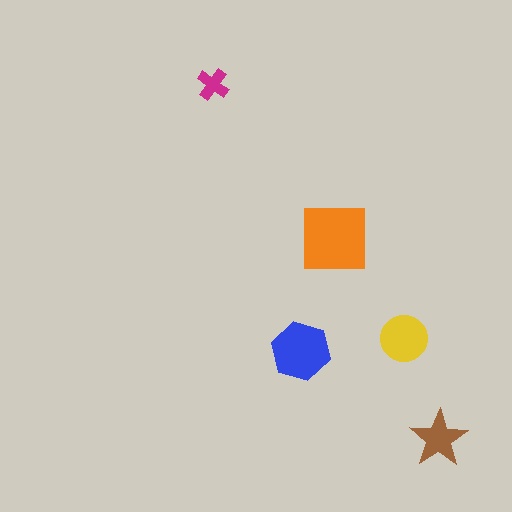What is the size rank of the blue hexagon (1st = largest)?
2nd.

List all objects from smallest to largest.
The magenta cross, the brown star, the yellow circle, the blue hexagon, the orange square.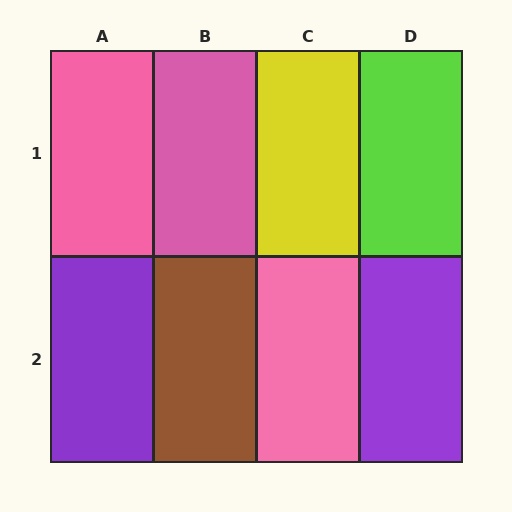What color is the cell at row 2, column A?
Purple.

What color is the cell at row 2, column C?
Pink.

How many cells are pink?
3 cells are pink.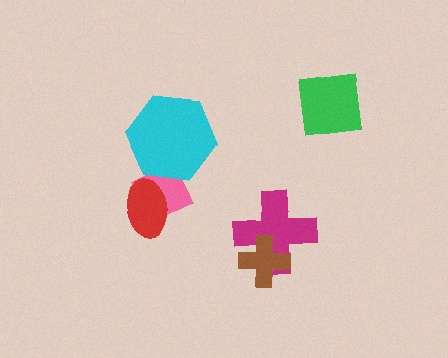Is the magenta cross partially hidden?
Yes, it is partially covered by another shape.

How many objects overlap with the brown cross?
1 object overlaps with the brown cross.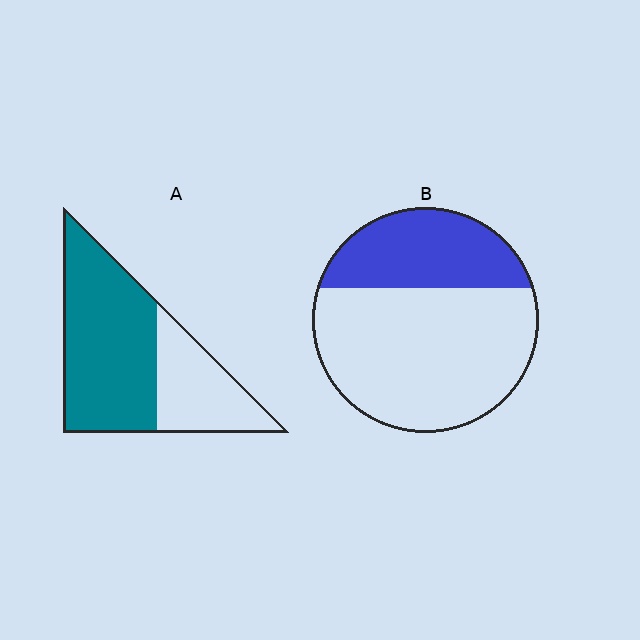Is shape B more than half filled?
No.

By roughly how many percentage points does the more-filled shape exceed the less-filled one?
By roughly 35 percentage points (A over B).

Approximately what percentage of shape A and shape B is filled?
A is approximately 65% and B is approximately 30%.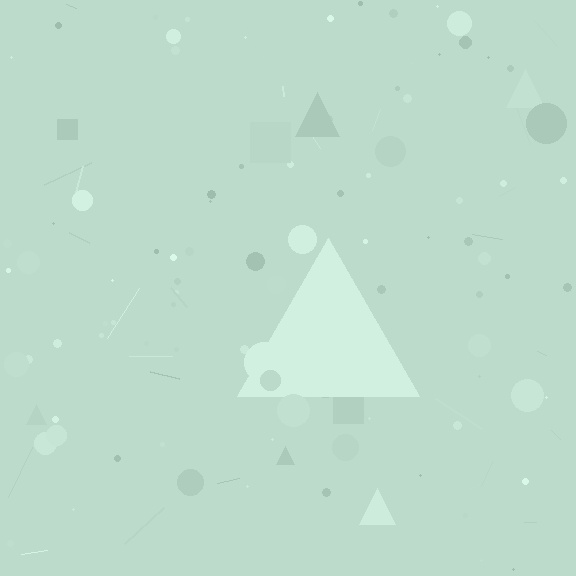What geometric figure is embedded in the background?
A triangle is embedded in the background.